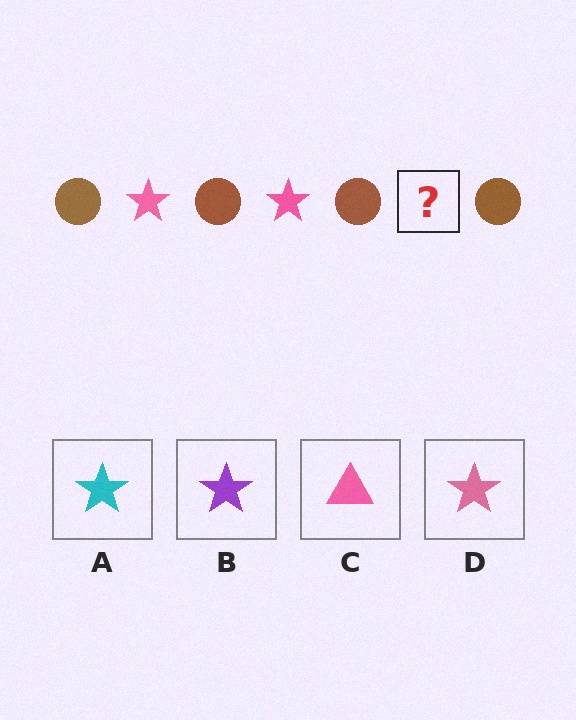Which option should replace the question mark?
Option D.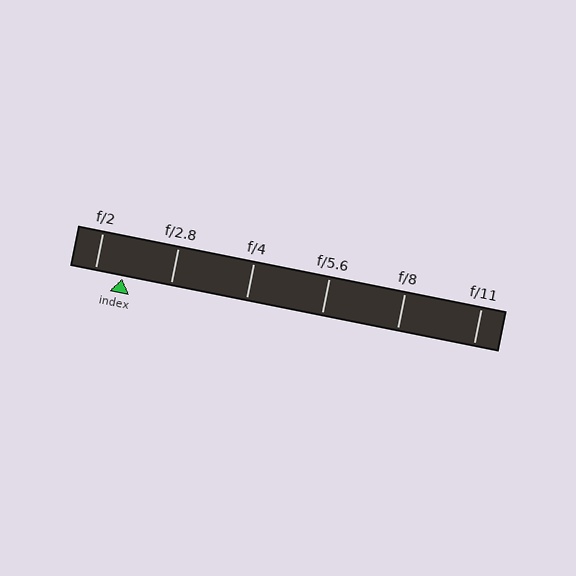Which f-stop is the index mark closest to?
The index mark is closest to f/2.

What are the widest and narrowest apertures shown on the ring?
The widest aperture shown is f/2 and the narrowest is f/11.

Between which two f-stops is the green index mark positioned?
The index mark is between f/2 and f/2.8.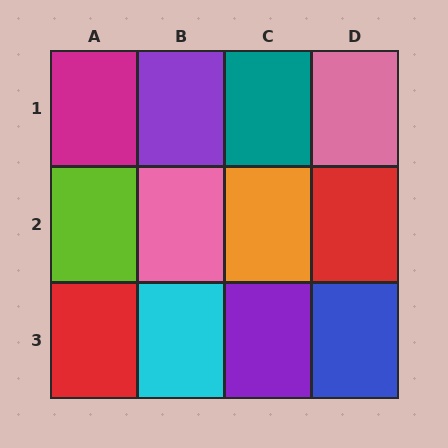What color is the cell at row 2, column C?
Orange.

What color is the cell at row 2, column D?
Red.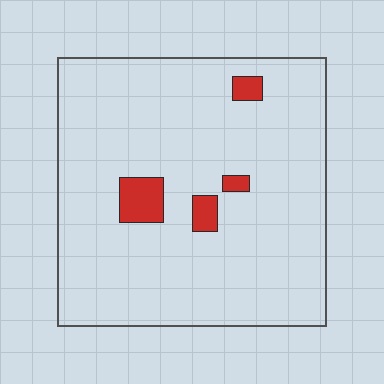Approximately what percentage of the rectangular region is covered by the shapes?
Approximately 5%.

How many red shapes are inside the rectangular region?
4.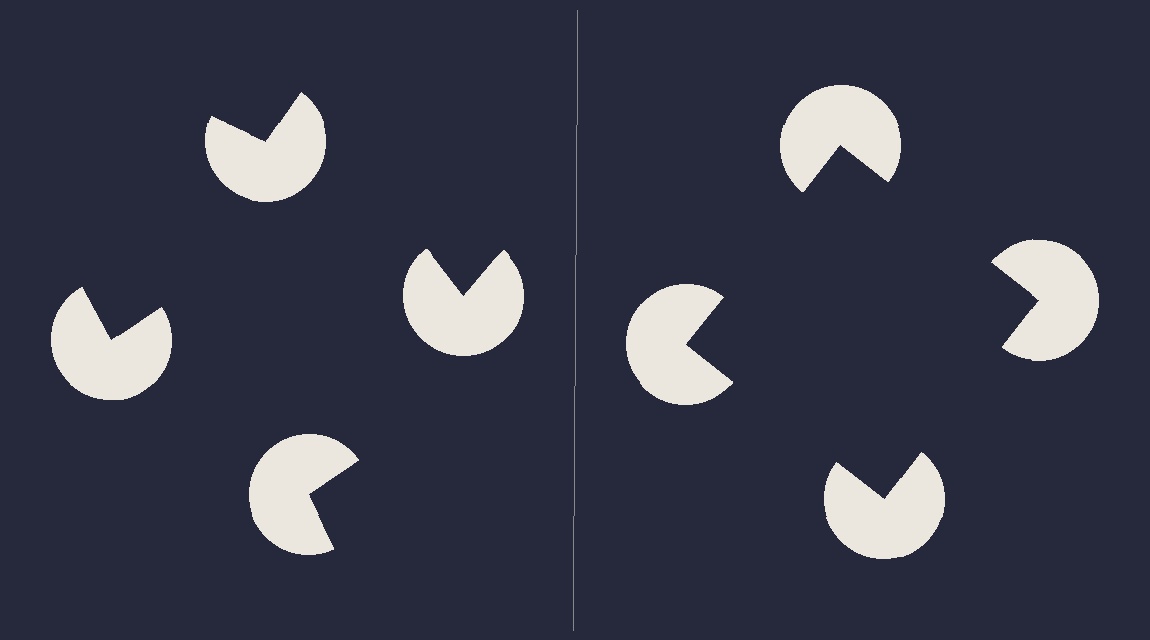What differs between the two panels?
The pac-man discs are positioned identically on both sides; only the wedge orientations differ. On the right they align to a square; on the left they are misaligned.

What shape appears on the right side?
An illusory square.